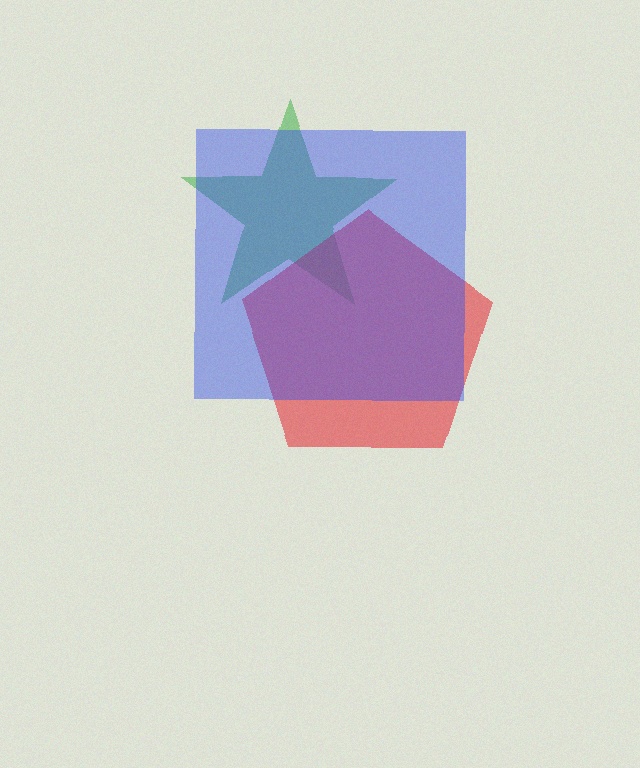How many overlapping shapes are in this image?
There are 3 overlapping shapes in the image.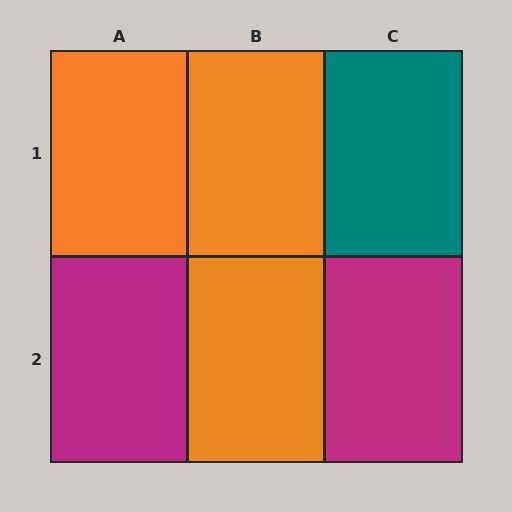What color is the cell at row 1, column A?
Orange.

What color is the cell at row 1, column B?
Orange.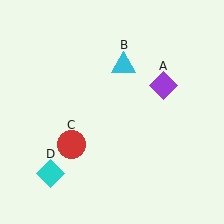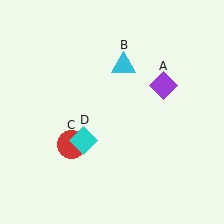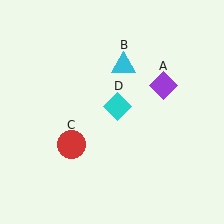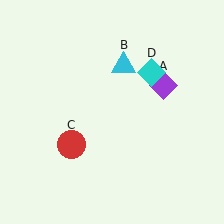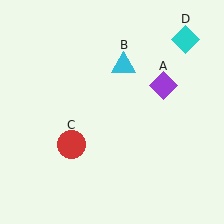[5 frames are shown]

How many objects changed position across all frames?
1 object changed position: cyan diamond (object D).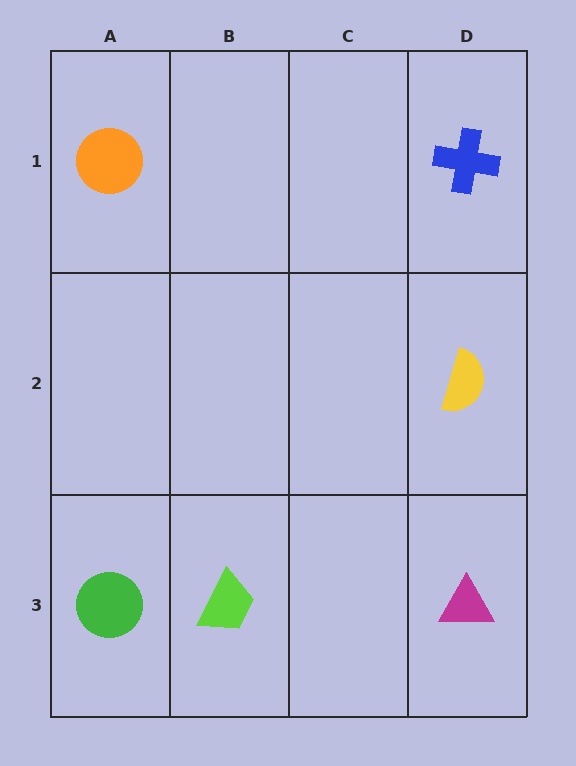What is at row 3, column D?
A magenta triangle.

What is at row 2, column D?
A yellow semicircle.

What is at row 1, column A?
An orange circle.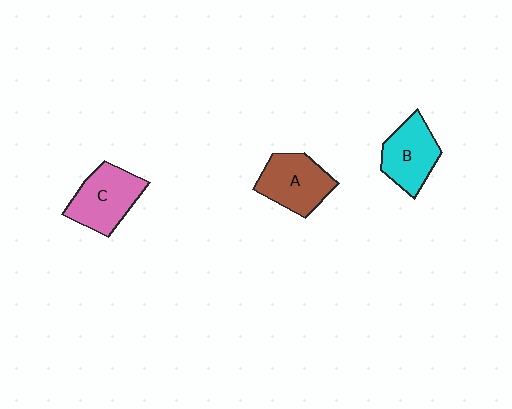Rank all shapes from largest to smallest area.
From largest to smallest: C (pink), A (brown), B (cyan).